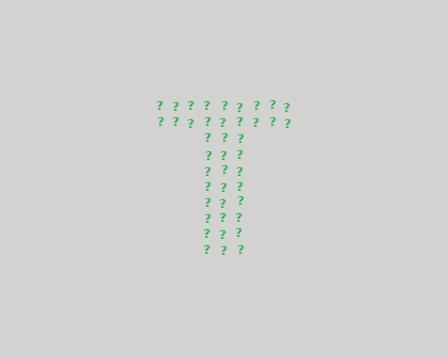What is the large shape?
The large shape is the letter T.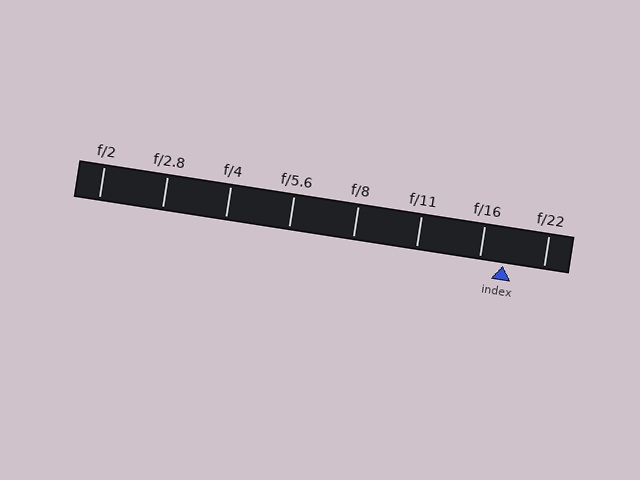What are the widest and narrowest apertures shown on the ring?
The widest aperture shown is f/2 and the narrowest is f/22.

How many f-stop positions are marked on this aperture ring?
There are 8 f-stop positions marked.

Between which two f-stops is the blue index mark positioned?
The index mark is between f/16 and f/22.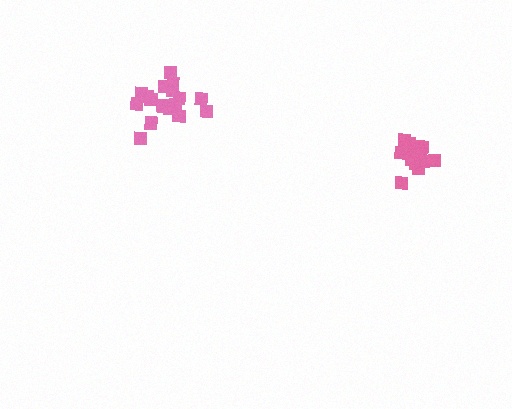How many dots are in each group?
Group 1: 19 dots, Group 2: 17 dots (36 total).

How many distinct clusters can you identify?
There are 2 distinct clusters.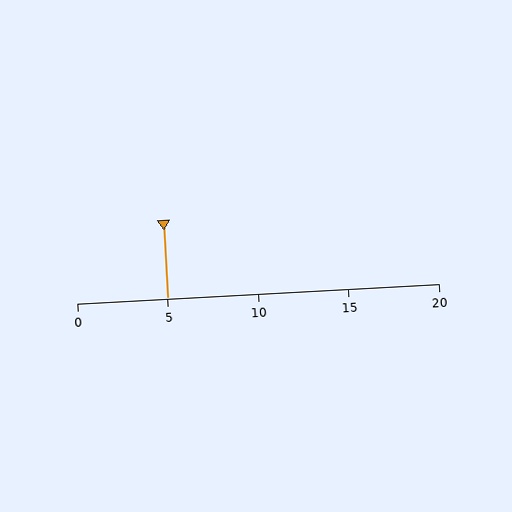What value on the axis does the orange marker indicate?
The marker indicates approximately 5.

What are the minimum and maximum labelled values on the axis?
The axis runs from 0 to 20.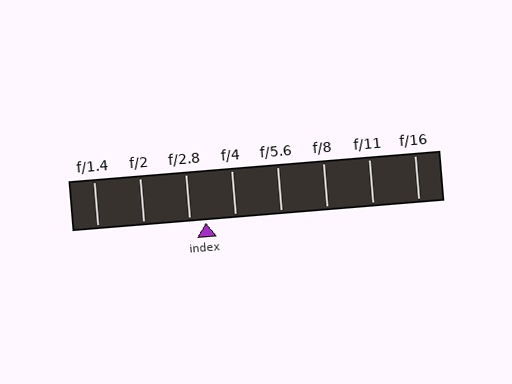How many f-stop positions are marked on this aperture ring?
There are 8 f-stop positions marked.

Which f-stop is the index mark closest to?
The index mark is closest to f/2.8.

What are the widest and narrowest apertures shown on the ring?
The widest aperture shown is f/1.4 and the narrowest is f/16.